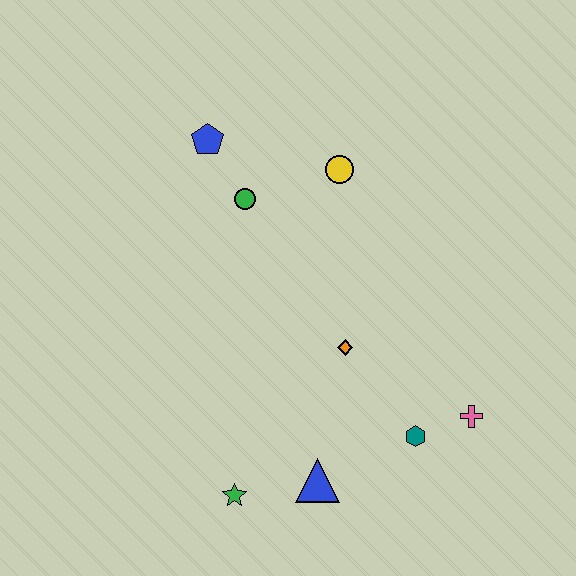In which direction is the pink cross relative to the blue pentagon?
The pink cross is below the blue pentagon.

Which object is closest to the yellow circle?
The green circle is closest to the yellow circle.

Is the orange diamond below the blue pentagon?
Yes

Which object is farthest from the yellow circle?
The green star is farthest from the yellow circle.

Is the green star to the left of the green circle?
Yes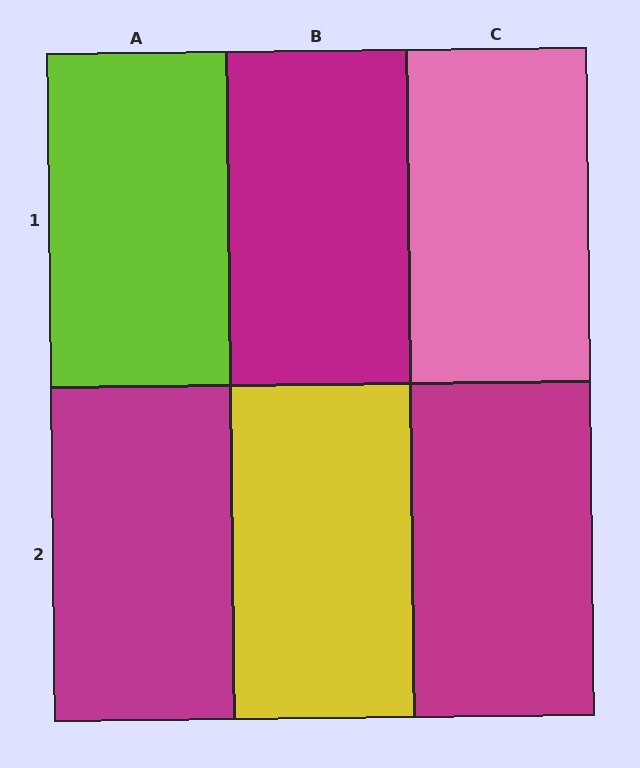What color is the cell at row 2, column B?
Yellow.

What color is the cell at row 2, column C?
Magenta.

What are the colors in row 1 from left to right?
Lime, magenta, pink.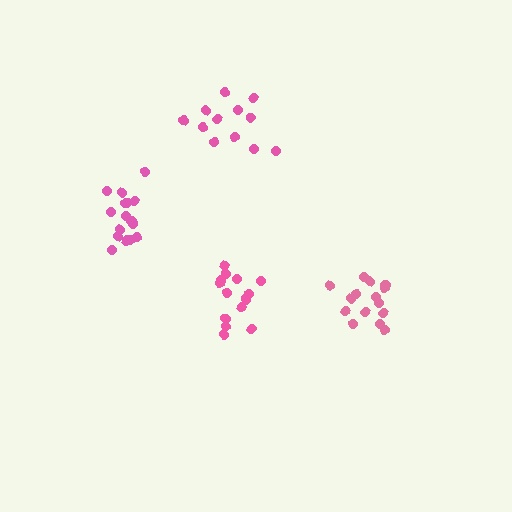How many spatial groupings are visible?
There are 4 spatial groupings.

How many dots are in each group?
Group 1: 14 dots, Group 2: 16 dots, Group 3: 12 dots, Group 4: 15 dots (57 total).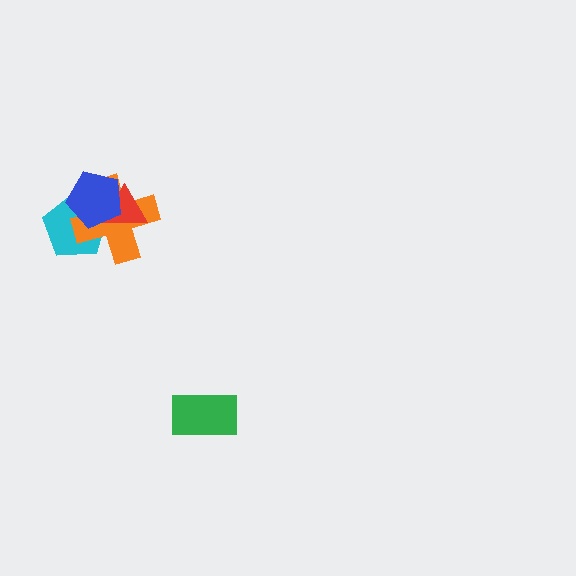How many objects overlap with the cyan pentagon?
3 objects overlap with the cyan pentagon.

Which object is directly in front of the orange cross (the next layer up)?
The red triangle is directly in front of the orange cross.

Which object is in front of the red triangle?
The blue pentagon is in front of the red triangle.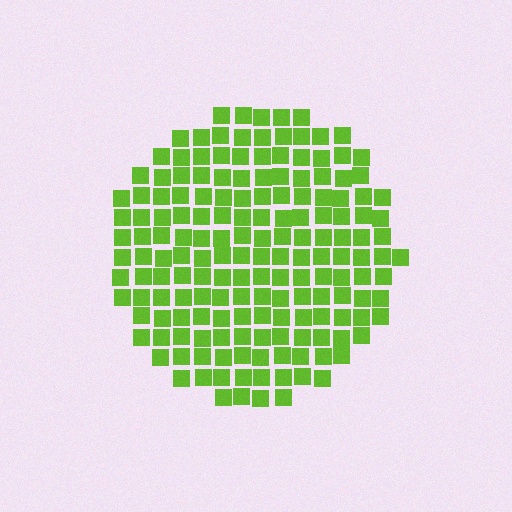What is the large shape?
The large shape is a circle.